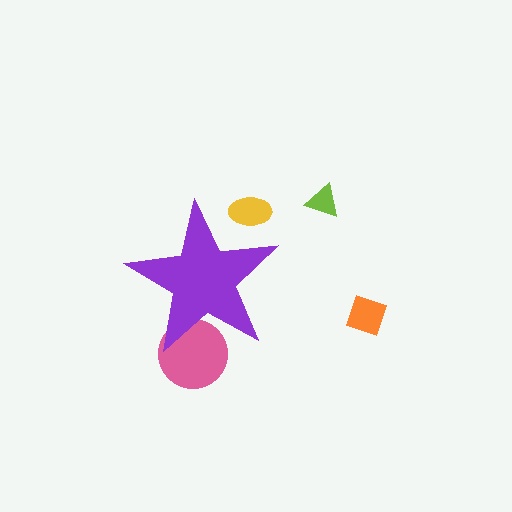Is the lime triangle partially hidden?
No, the lime triangle is fully visible.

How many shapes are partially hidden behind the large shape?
2 shapes are partially hidden.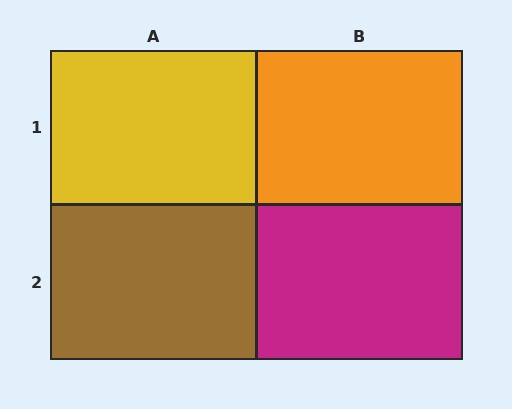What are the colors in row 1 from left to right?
Yellow, orange.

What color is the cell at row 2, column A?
Brown.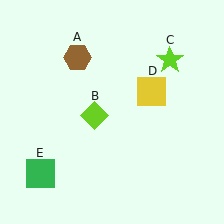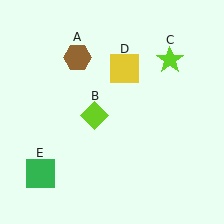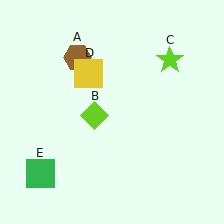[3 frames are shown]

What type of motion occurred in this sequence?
The yellow square (object D) rotated counterclockwise around the center of the scene.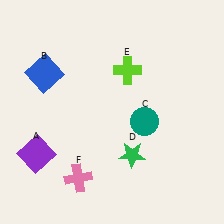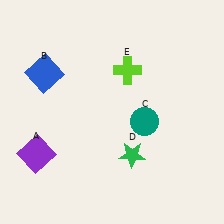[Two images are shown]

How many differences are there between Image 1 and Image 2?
There is 1 difference between the two images.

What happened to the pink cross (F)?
The pink cross (F) was removed in Image 2. It was in the bottom-left area of Image 1.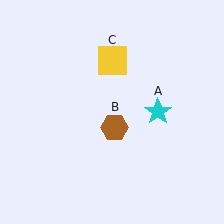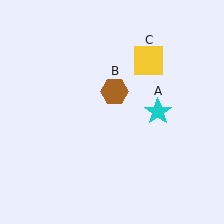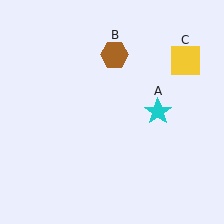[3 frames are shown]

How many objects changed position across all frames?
2 objects changed position: brown hexagon (object B), yellow square (object C).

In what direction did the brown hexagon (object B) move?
The brown hexagon (object B) moved up.